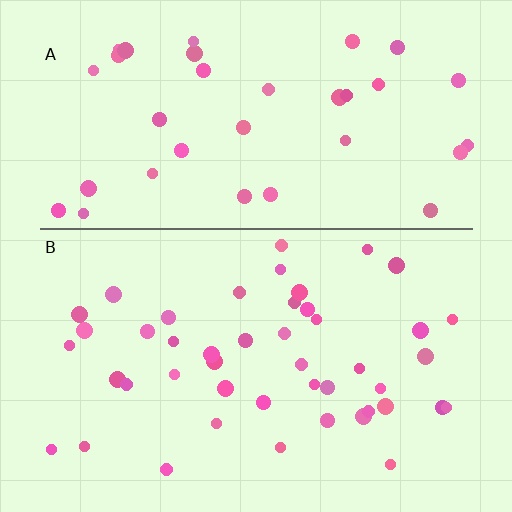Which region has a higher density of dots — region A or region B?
B (the bottom).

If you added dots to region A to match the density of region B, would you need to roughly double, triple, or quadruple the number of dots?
Approximately double.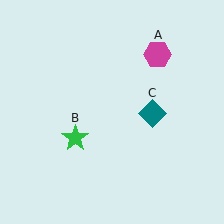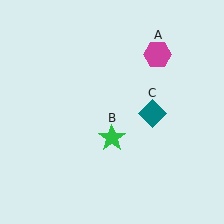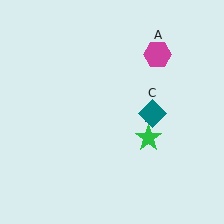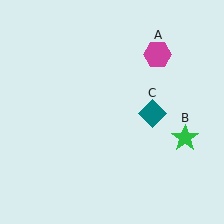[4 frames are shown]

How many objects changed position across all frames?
1 object changed position: green star (object B).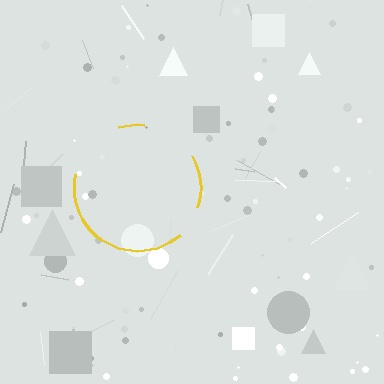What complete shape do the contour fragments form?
The contour fragments form a circle.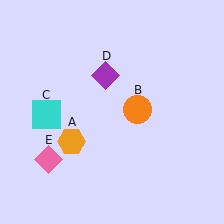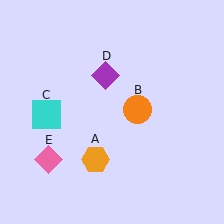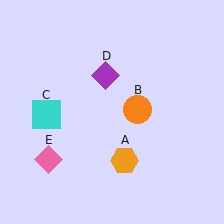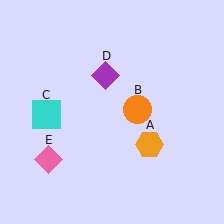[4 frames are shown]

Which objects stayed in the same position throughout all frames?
Orange circle (object B) and cyan square (object C) and purple diamond (object D) and pink diamond (object E) remained stationary.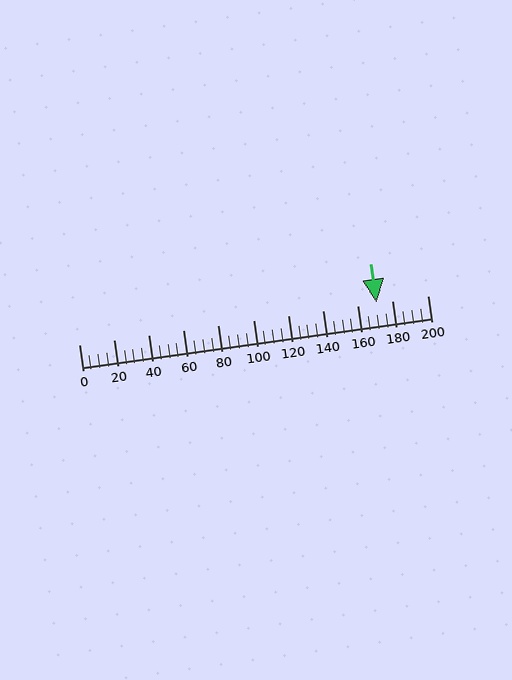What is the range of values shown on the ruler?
The ruler shows values from 0 to 200.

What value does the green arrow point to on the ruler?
The green arrow points to approximately 171.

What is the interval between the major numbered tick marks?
The major tick marks are spaced 20 units apart.